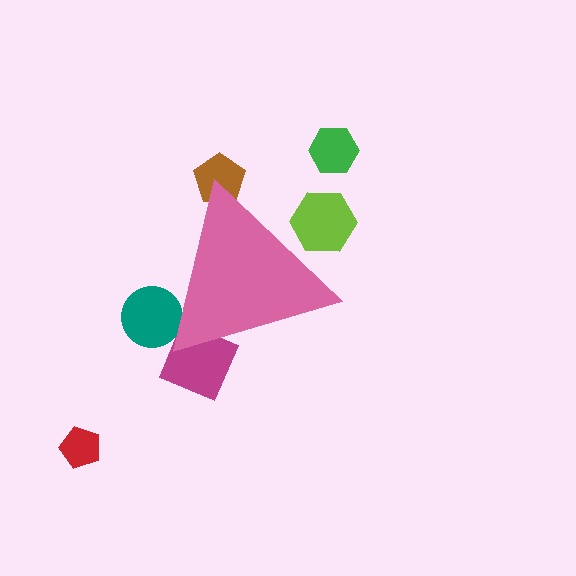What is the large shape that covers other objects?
A pink triangle.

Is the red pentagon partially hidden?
No, the red pentagon is fully visible.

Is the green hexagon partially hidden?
No, the green hexagon is fully visible.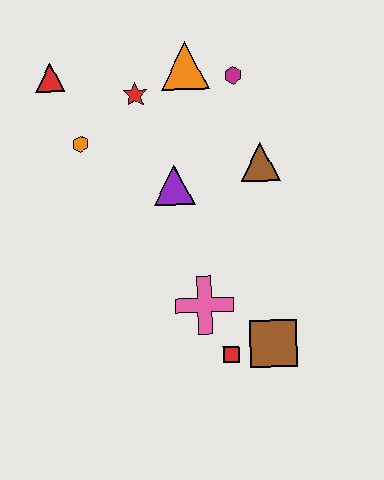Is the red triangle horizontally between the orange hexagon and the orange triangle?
No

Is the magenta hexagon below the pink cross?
No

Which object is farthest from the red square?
The red triangle is farthest from the red square.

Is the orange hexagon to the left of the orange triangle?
Yes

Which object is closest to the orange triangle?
The magenta hexagon is closest to the orange triangle.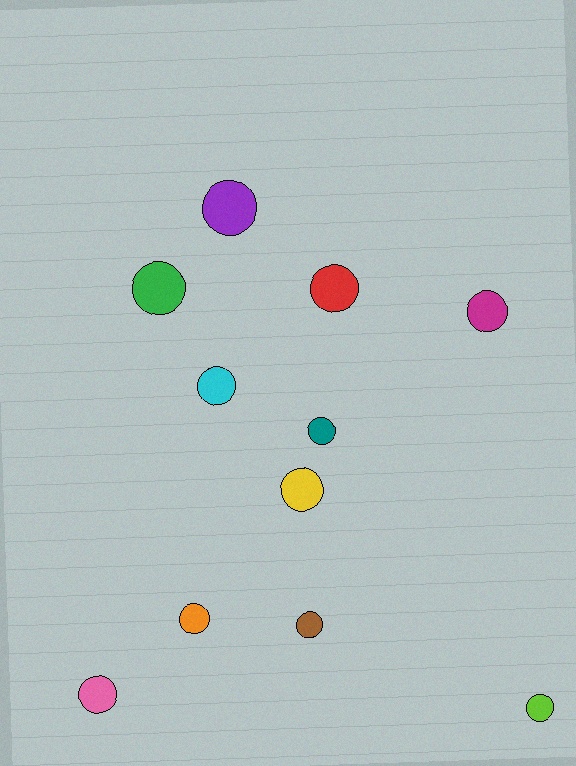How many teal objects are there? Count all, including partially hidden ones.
There is 1 teal object.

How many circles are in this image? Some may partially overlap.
There are 11 circles.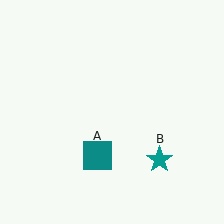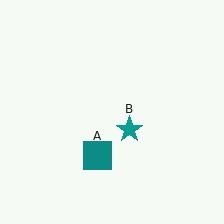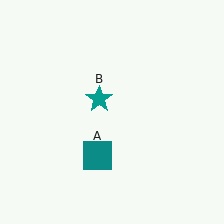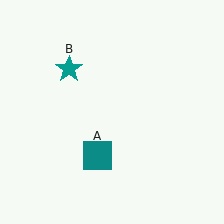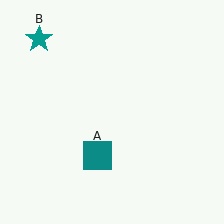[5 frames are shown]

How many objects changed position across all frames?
1 object changed position: teal star (object B).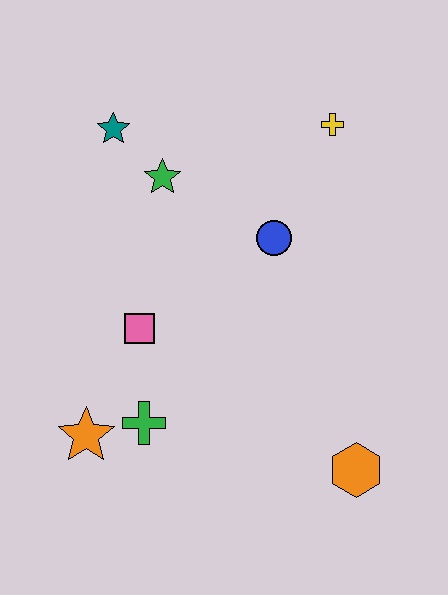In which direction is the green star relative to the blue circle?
The green star is to the left of the blue circle.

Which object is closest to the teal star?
The green star is closest to the teal star.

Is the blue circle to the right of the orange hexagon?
No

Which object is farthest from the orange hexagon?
The teal star is farthest from the orange hexagon.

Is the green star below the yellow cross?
Yes